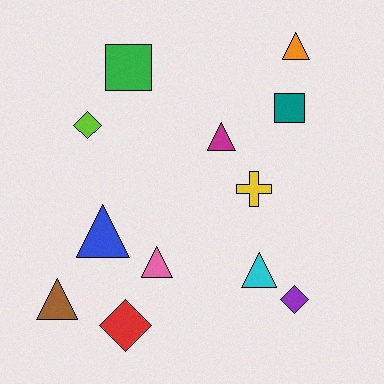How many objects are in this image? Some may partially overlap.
There are 12 objects.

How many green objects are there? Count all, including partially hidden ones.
There is 1 green object.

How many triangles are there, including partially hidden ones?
There are 6 triangles.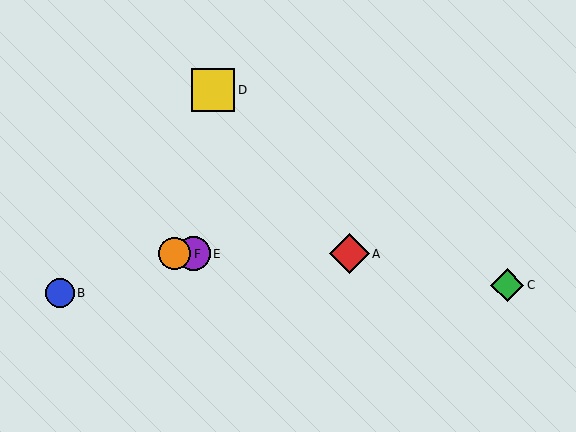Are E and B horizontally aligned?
No, E is at y≈254 and B is at y≈293.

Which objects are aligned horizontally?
Objects A, E, F are aligned horizontally.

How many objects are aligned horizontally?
3 objects (A, E, F) are aligned horizontally.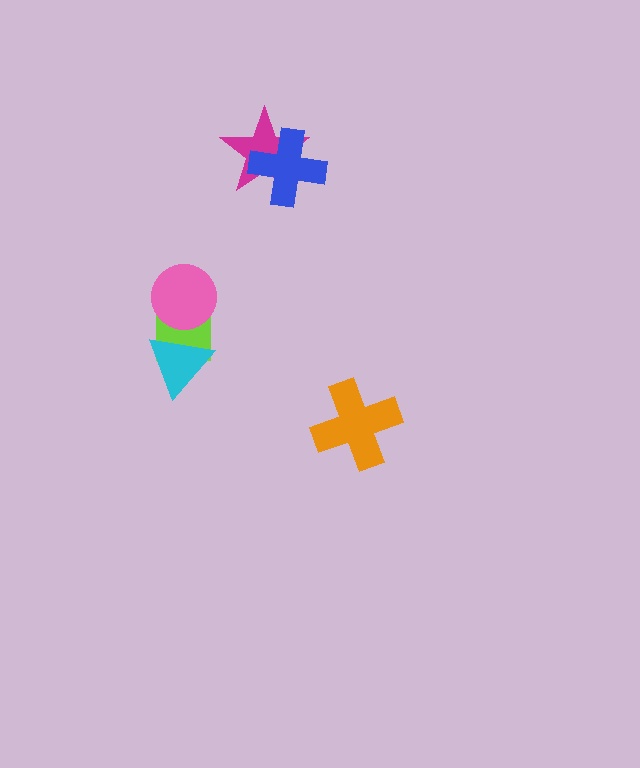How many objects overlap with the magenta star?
1 object overlaps with the magenta star.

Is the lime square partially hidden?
Yes, it is partially covered by another shape.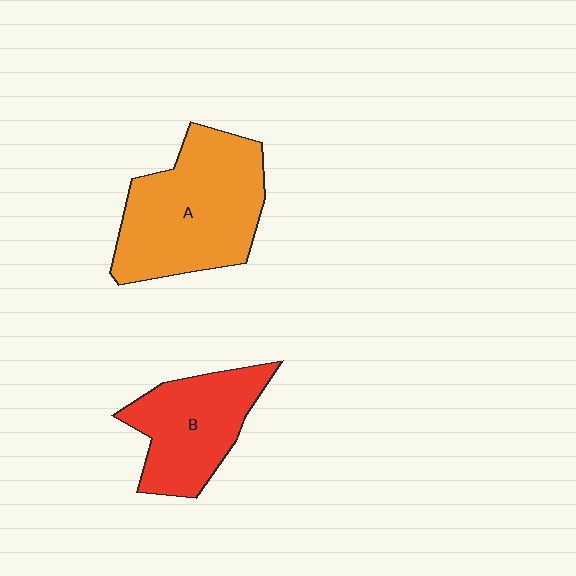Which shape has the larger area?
Shape A (orange).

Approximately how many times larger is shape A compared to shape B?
Approximately 1.4 times.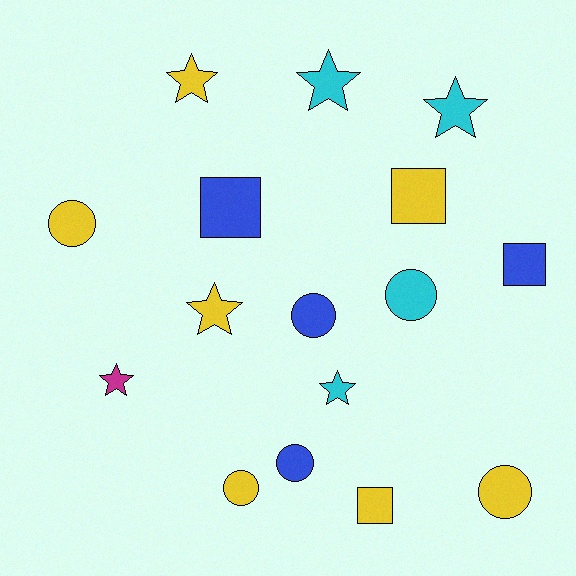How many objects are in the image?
There are 16 objects.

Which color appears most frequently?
Yellow, with 7 objects.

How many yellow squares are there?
There are 2 yellow squares.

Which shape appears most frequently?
Circle, with 6 objects.